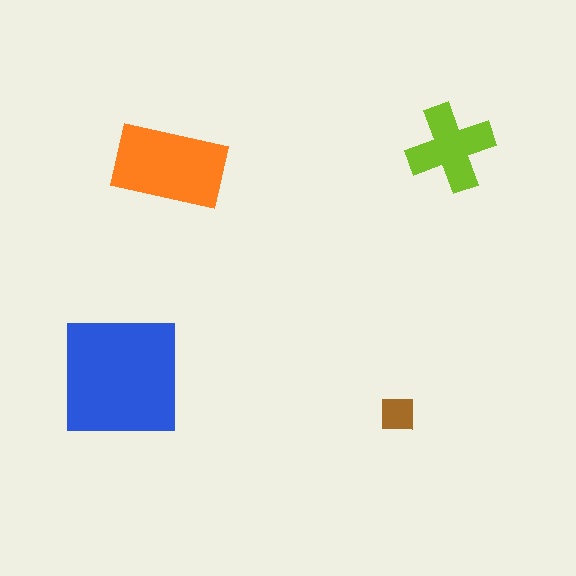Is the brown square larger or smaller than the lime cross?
Smaller.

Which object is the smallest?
The brown square.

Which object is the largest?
The blue square.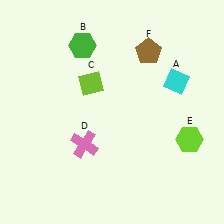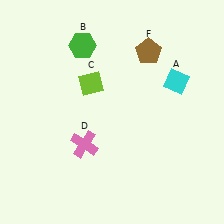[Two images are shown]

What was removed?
The lime hexagon (E) was removed in Image 2.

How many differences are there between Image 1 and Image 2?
There is 1 difference between the two images.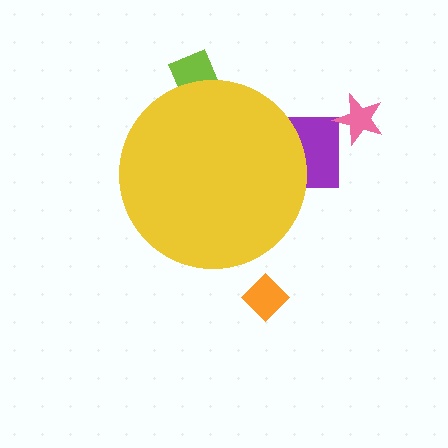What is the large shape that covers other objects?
A yellow circle.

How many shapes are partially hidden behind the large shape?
2 shapes are partially hidden.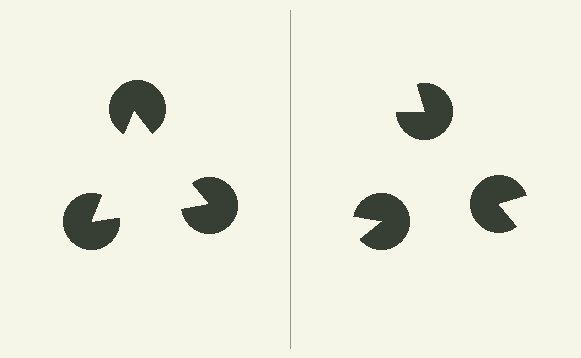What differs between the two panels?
The pac-man discs are positioned identically on both sides; only the wedge orientations differ. On the left they align to a triangle; on the right they are misaligned.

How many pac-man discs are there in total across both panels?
6 — 3 on each side.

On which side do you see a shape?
An illusory triangle appears on the left side. On the right side the wedge cuts are rotated, so no coherent shape forms.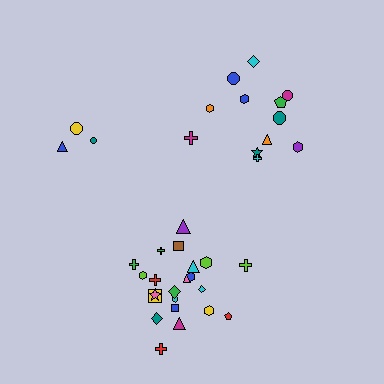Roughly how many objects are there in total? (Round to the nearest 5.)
Roughly 35 objects in total.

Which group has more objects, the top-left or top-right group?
The top-right group.